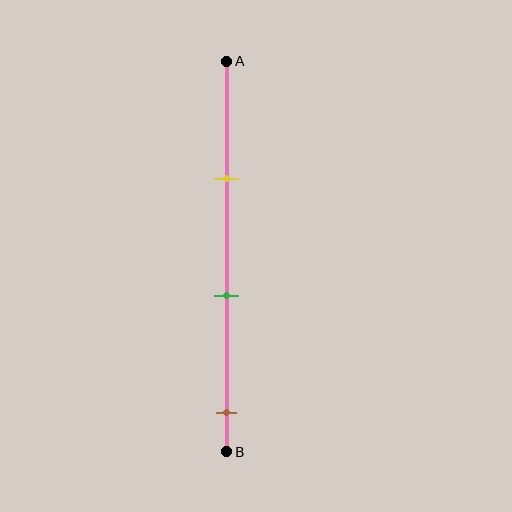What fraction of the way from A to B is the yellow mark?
The yellow mark is approximately 30% (0.3) of the way from A to B.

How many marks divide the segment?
There are 3 marks dividing the segment.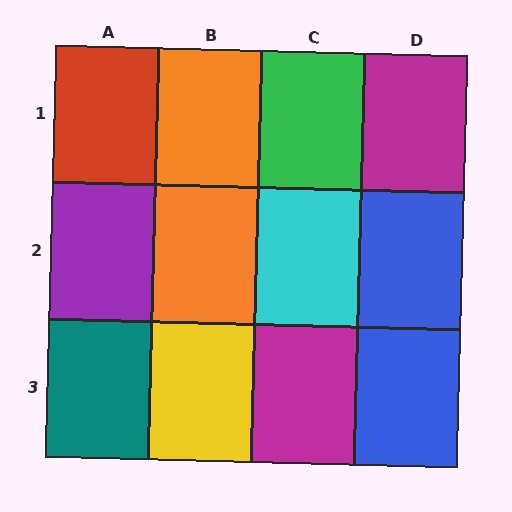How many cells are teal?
1 cell is teal.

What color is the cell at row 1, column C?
Green.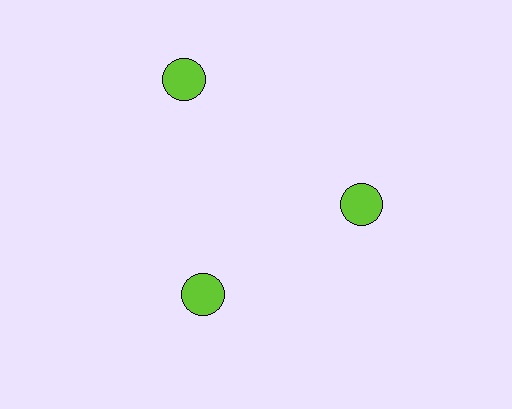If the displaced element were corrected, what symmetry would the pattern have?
It would have 3-fold rotational symmetry — the pattern would map onto itself every 120 degrees.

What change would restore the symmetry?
The symmetry would be restored by moving it inward, back onto the ring so that all 3 circles sit at equal angles and equal distance from the center.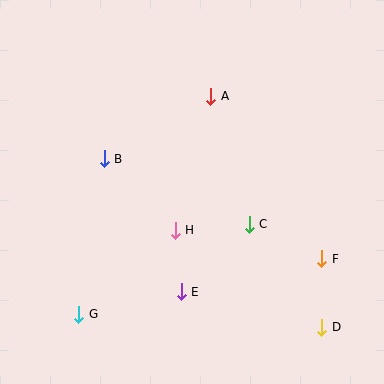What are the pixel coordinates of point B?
Point B is at (104, 159).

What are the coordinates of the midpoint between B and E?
The midpoint between B and E is at (143, 225).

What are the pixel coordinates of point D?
Point D is at (322, 327).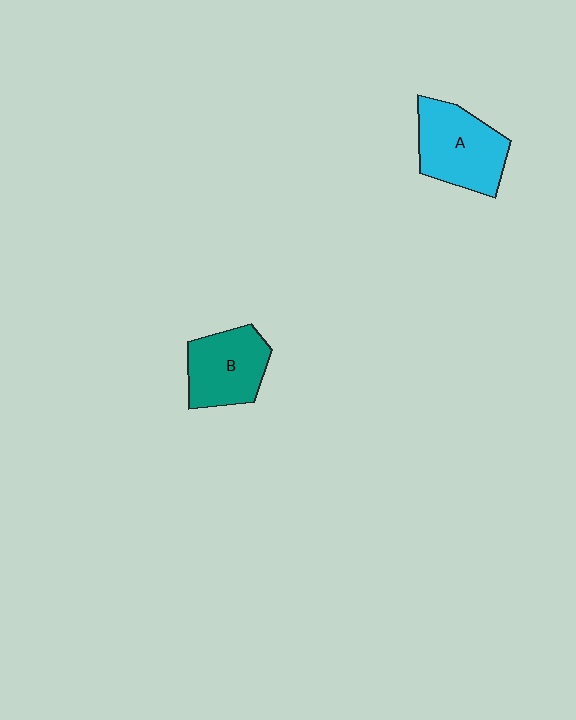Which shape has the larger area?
Shape A (cyan).